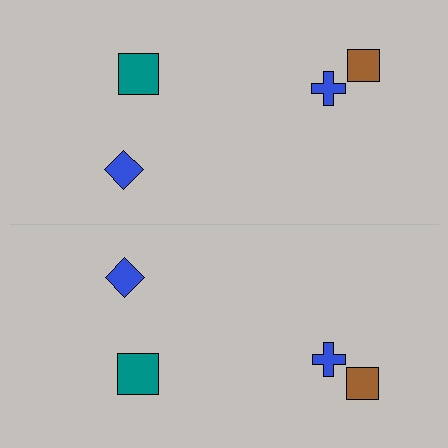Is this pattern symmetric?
Yes, this pattern has bilateral (reflection) symmetry.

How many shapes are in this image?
There are 8 shapes in this image.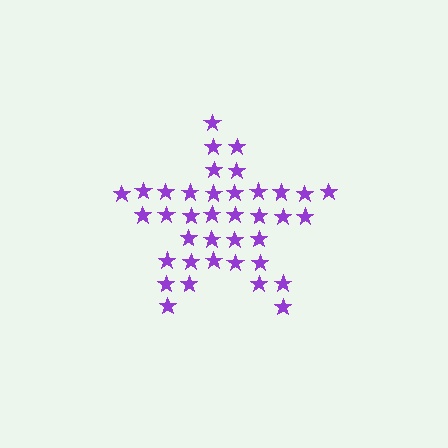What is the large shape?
The large shape is a star.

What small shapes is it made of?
It is made of small stars.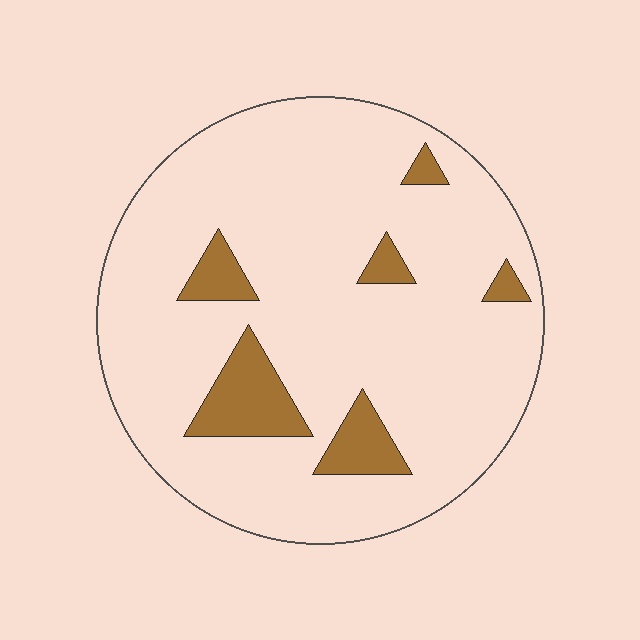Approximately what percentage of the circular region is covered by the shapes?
Approximately 10%.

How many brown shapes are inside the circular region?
6.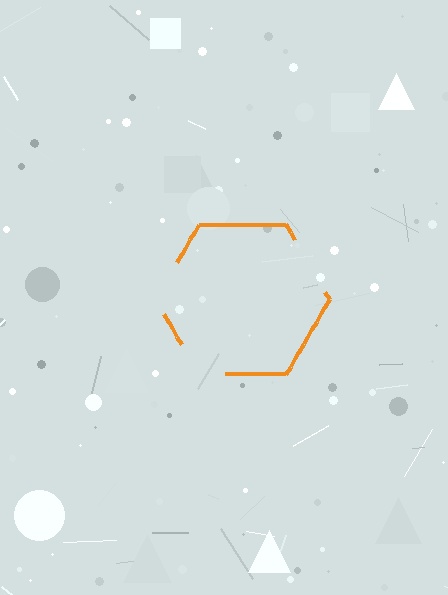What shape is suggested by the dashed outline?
The dashed outline suggests a hexagon.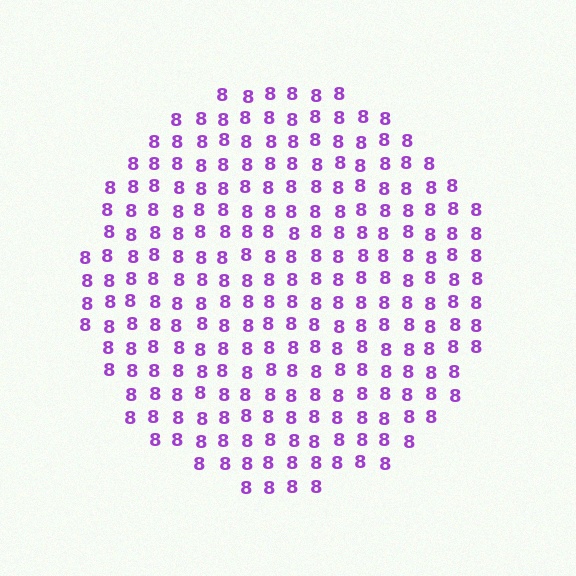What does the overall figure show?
The overall figure shows a circle.